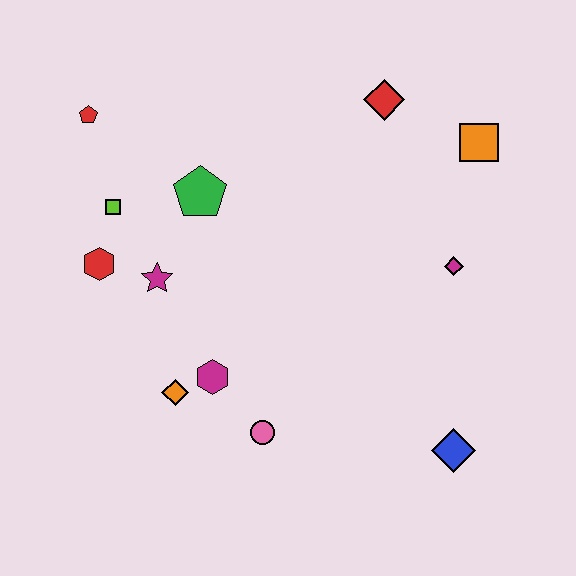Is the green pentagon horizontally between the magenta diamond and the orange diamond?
Yes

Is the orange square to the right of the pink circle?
Yes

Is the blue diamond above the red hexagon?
No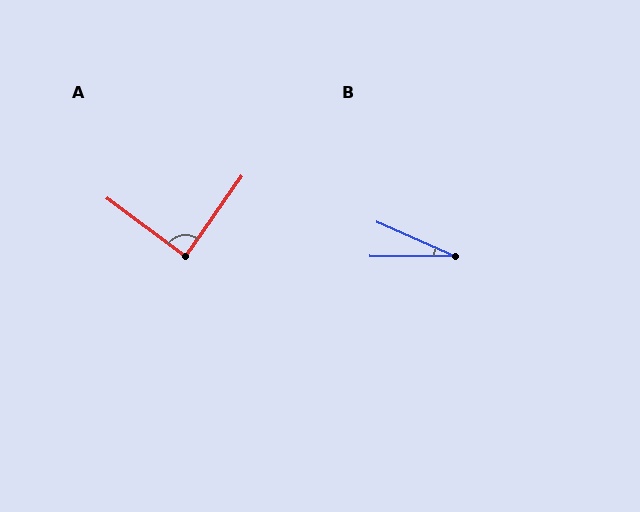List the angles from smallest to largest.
B (23°), A (88°).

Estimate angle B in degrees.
Approximately 23 degrees.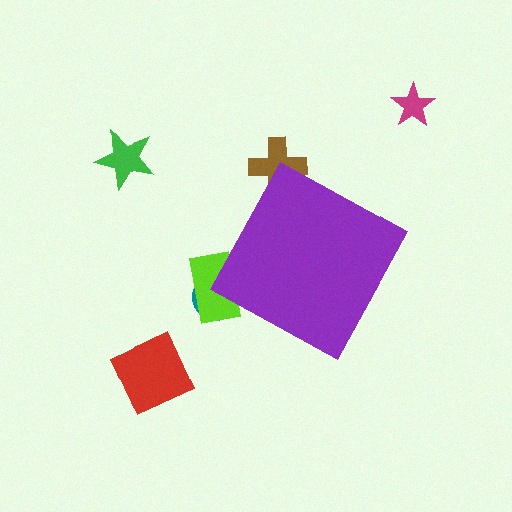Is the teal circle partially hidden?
Yes, the teal circle is partially hidden behind the purple diamond.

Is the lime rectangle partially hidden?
Yes, the lime rectangle is partially hidden behind the purple diamond.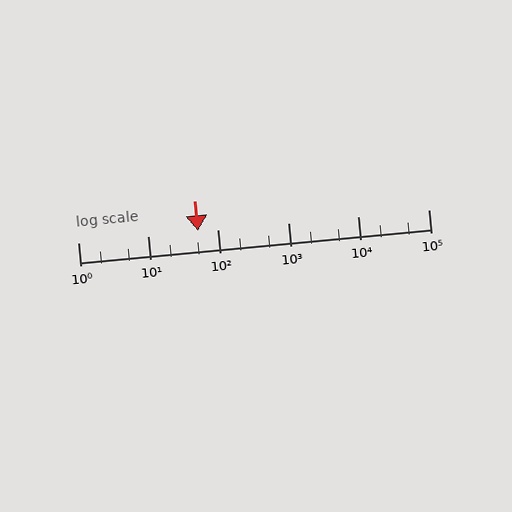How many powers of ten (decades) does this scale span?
The scale spans 5 decades, from 1 to 100000.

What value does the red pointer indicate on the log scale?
The pointer indicates approximately 51.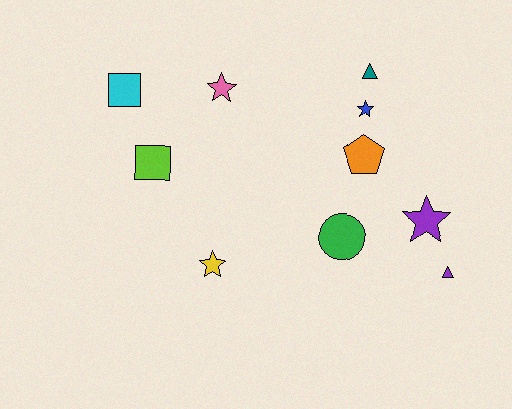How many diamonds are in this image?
There are no diamonds.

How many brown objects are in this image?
There are no brown objects.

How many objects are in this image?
There are 10 objects.